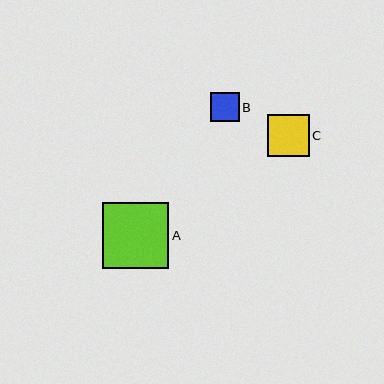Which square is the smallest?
Square B is the smallest with a size of approximately 28 pixels.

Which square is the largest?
Square A is the largest with a size of approximately 66 pixels.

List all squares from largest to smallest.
From largest to smallest: A, C, B.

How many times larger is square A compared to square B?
Square A is approximately 2.3 times the size of square B.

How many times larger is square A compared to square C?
Square A is approximately 1.6 times the size of square C.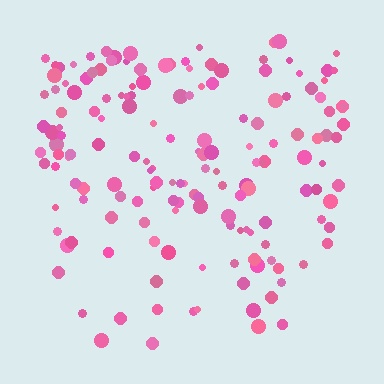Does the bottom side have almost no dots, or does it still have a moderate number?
Still a moderate number, just noticeably fewer than the top.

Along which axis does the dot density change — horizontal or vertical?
Vertical.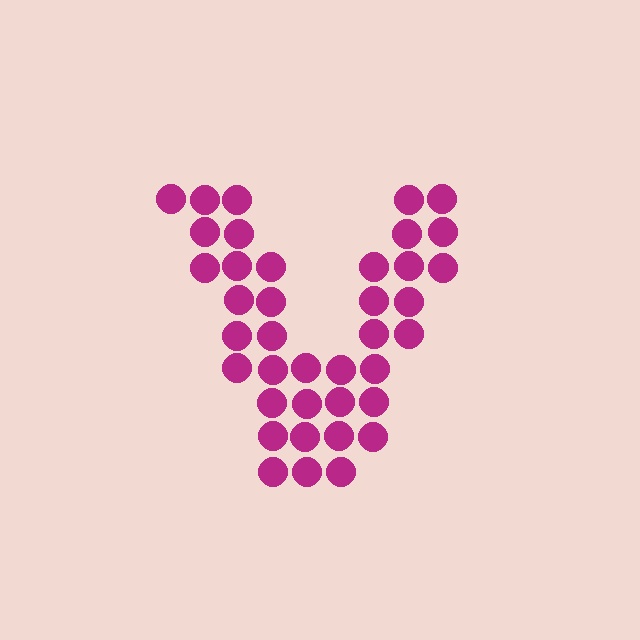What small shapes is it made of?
It is made of small circles.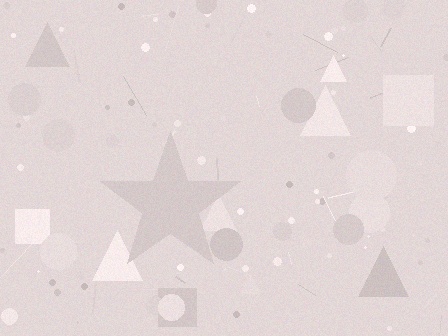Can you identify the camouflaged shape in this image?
The camouflaged shape is a star.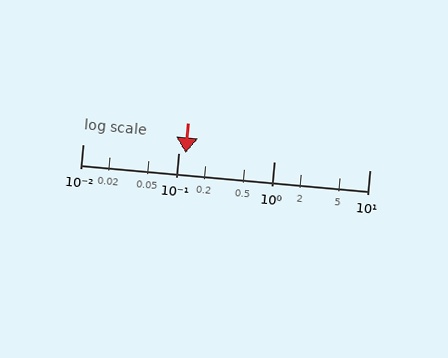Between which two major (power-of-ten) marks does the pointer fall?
The pointer is between 0.1 and 1.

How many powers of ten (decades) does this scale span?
The scale spans 3 decades, from 0.01 to 10.